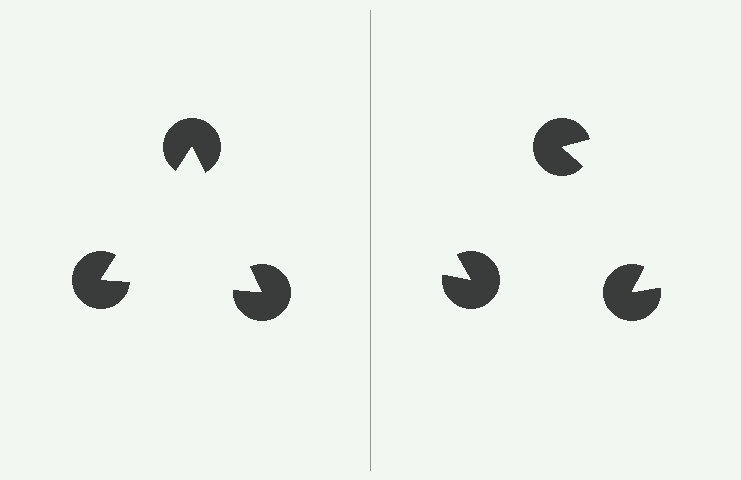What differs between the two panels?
The pac-man discs are positioned identically on both sides; only the wedge orientations differ. On the left they align to a triangle; on the right they are misaligned.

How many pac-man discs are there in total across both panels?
6 — 3 on each side.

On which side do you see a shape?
An illusory triangle appears on the left side. On the right side the wedge cuts are rotated, so no coherent shape forms.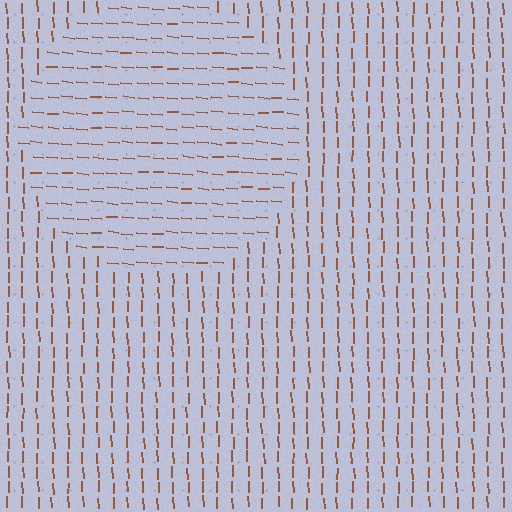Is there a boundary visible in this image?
Yes, there is a texture boundary formed by a change in line orientation.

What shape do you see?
I see a circle.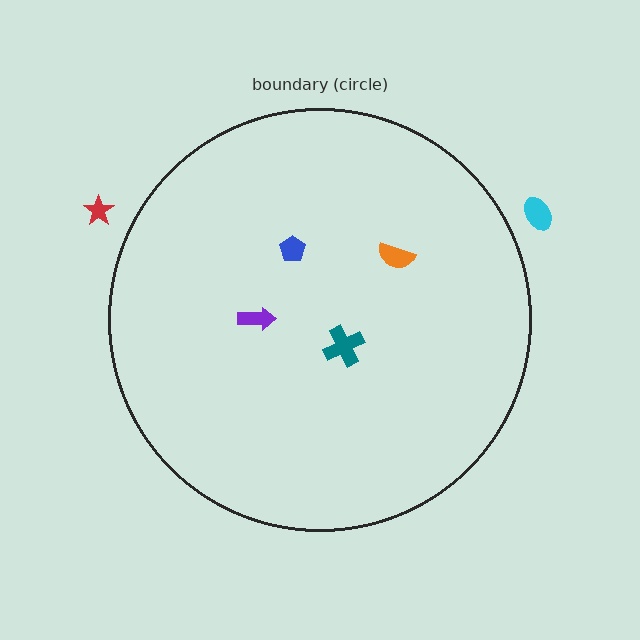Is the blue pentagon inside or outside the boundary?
Inside.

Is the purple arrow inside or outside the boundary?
Inside.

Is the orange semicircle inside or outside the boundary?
Inside.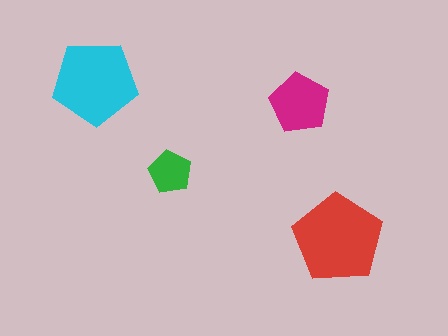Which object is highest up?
The cyan pentagon is topmost.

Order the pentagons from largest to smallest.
the red one, the cyan one, the magenta one, the green one.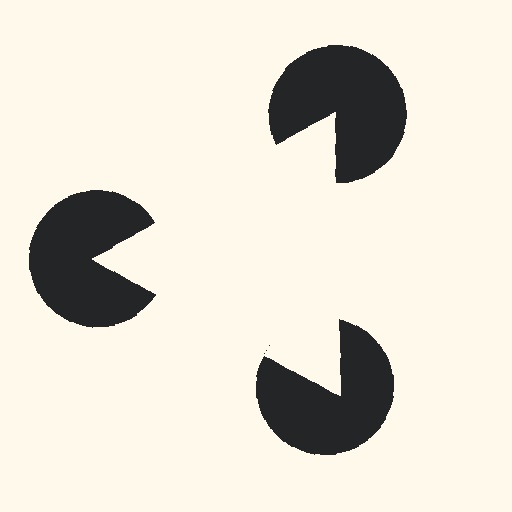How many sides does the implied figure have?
3 sides.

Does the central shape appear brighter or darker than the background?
It typically appears slightly brighter than the background, even though no actual brightness change is drawn.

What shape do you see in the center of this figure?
An illusory triangle — its edges are inferred from the aligned wedge cuts in the pac-man discs, not physically drawn.